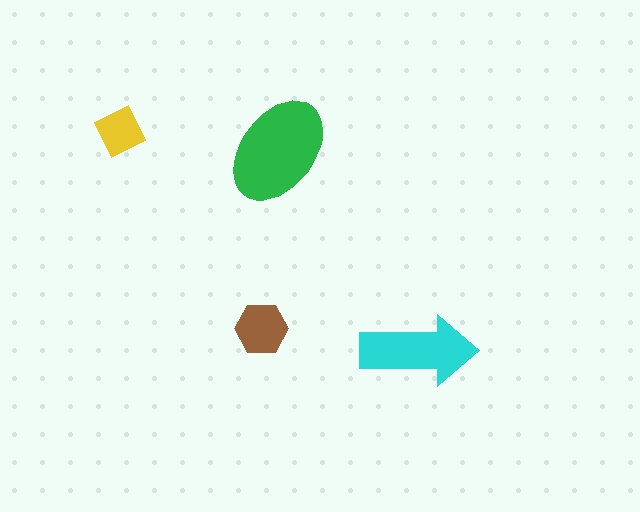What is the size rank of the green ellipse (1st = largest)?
1st.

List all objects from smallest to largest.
The yellow square, the brown hexagon, the cyan arrow, the green ellipse.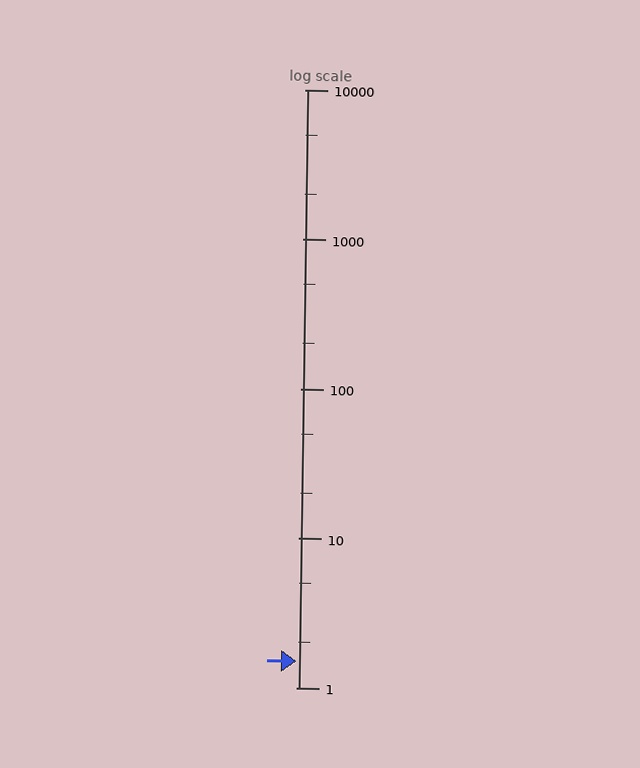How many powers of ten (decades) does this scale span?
The scale spans 4 decades, from 1 to 10000.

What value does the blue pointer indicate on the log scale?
The pointer indicates approximately 1.5.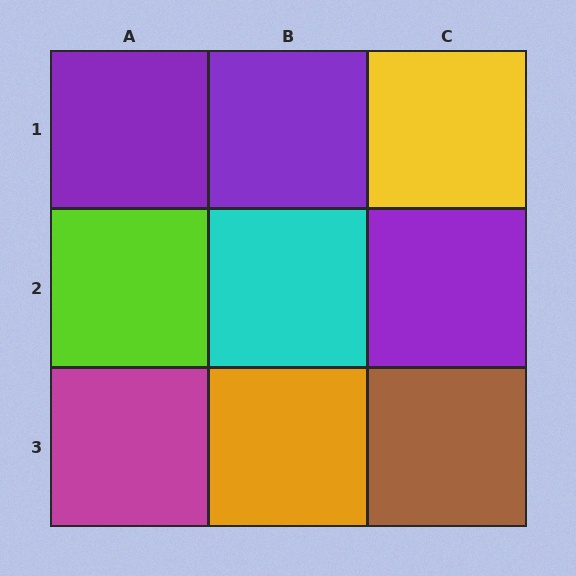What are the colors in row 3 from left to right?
Magenta, orange, brown.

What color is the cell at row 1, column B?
Purple.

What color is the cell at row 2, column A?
Lime.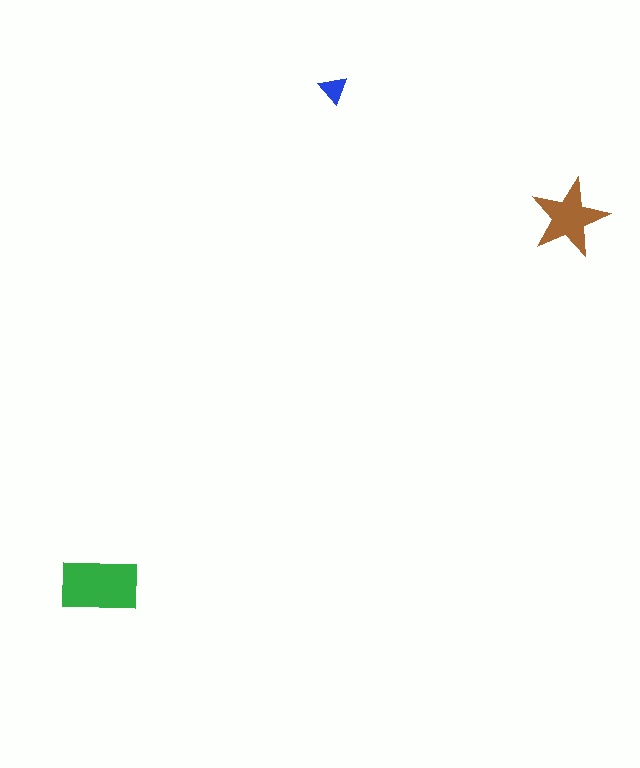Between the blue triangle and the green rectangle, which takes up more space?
The green rectangle.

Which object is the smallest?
The blue triangle.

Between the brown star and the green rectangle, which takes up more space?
The green rectangle.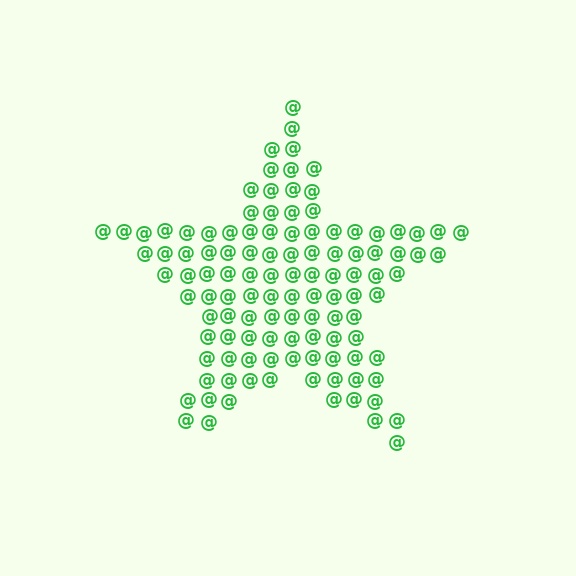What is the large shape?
The large shape is a star.